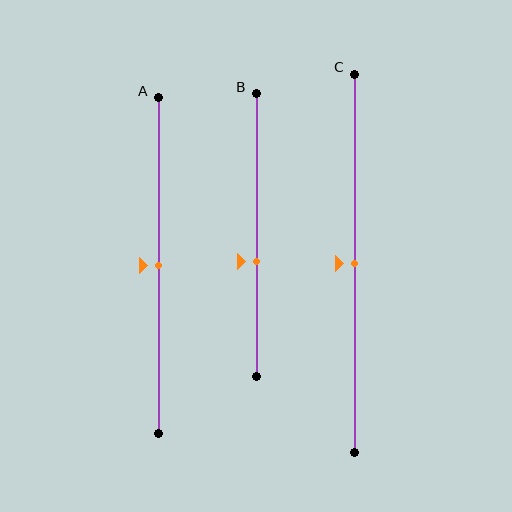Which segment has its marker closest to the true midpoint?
Segment A has its marker closest to the true midpoint.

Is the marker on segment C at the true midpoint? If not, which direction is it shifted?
Yes, the marker on segment C is at the true midpoint.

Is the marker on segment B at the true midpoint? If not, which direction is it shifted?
No, the marker on segment B is shifted downward by about 10% of the segment length.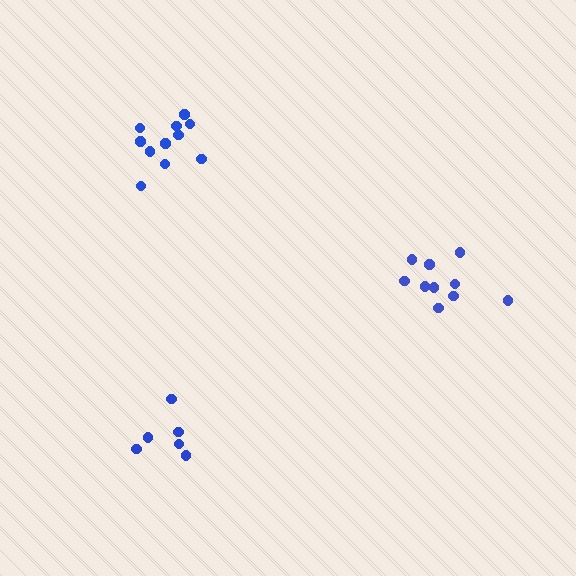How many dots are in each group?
Group 1: 10 dots, Group 2: 6 dots, Group 3: 11 dots (27 total).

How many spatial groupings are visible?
There are 3 spatial groupings.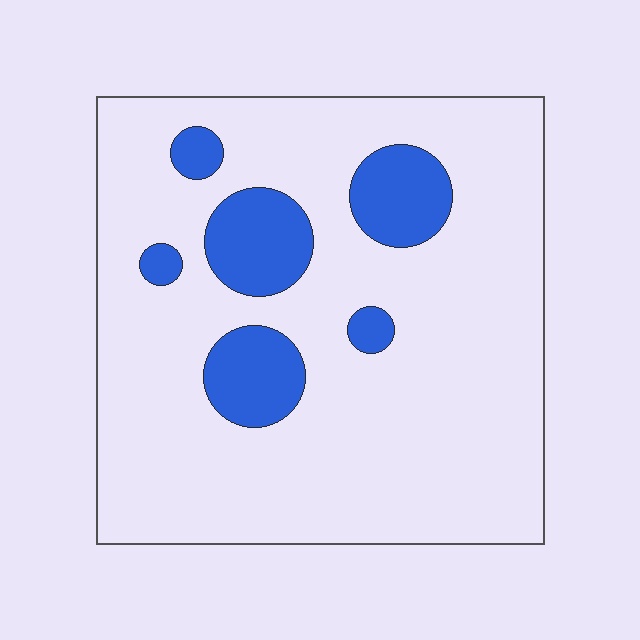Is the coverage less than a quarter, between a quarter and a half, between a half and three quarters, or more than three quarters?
Less than a quarter.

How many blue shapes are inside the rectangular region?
6.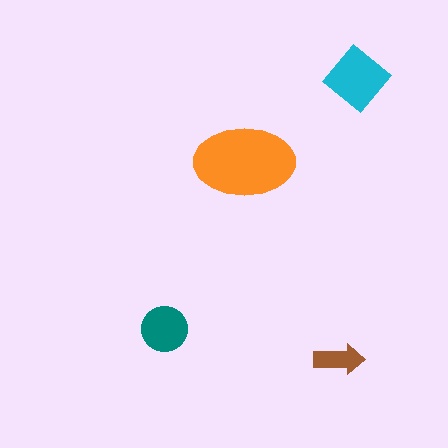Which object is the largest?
The orange ellipse.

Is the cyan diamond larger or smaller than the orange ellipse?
Smaller.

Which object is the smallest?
The brown arrow.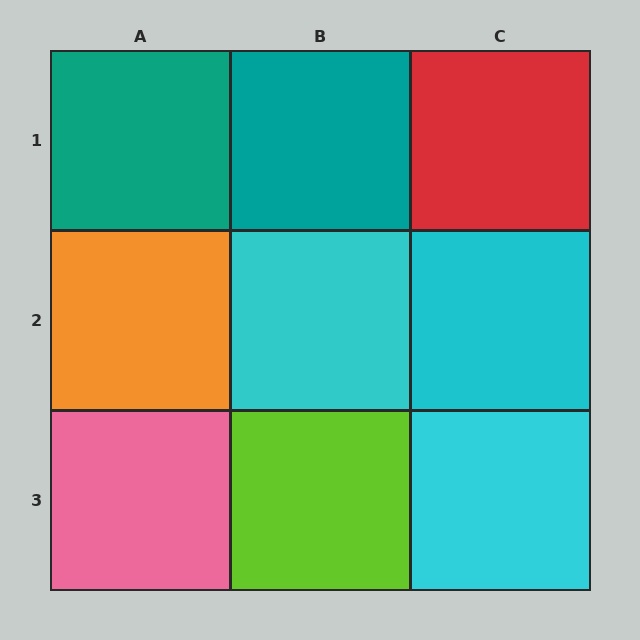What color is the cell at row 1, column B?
Teal.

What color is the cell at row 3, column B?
Lime.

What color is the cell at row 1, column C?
Red.